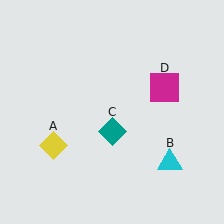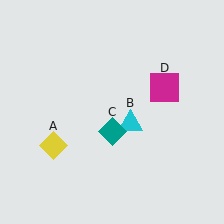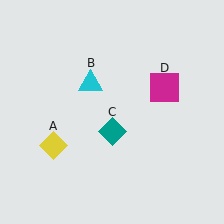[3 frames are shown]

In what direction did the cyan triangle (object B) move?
The cyan triangle (object B) moved up and to the left.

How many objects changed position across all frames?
1 object changed position: cyan triangle (object B).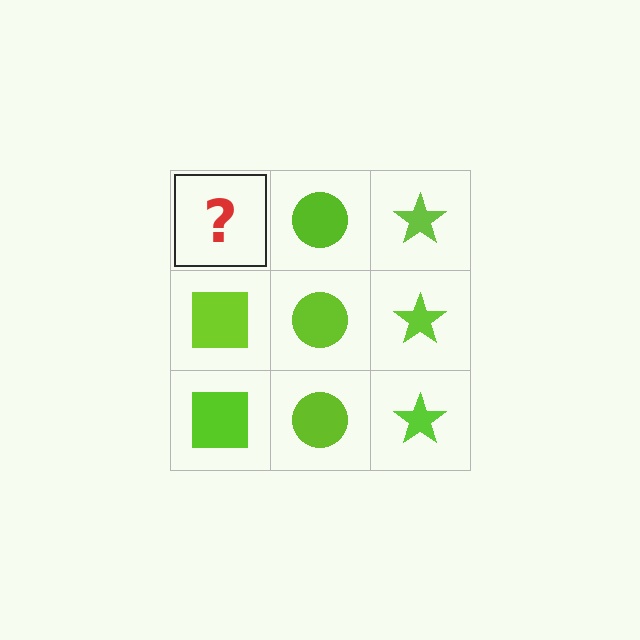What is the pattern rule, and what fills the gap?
The rule is that each column has a consistent shape. The gap should be filled with a lime square.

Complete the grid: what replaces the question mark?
The question mark should be replaced with a lime square.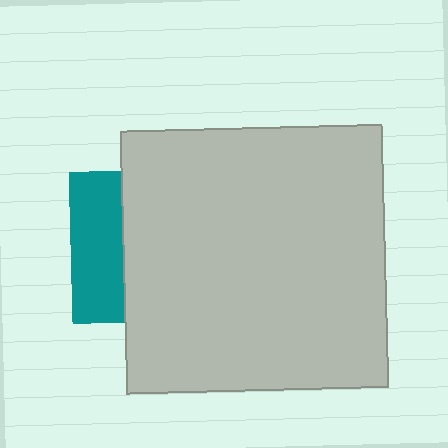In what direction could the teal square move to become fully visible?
The teal square could move left. That would shift it out from behind the light gray square entirely.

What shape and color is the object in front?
The object in front is a light gray square.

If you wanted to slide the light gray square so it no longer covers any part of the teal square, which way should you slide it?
Slide it right — that is the most direct way to separate the two shapes.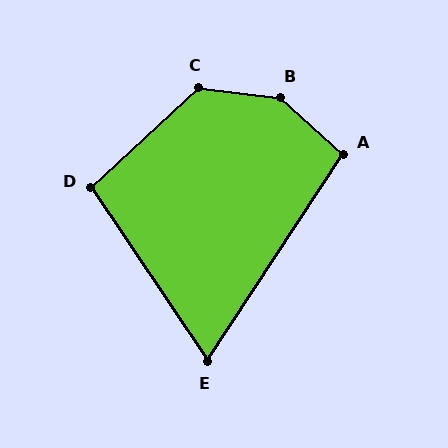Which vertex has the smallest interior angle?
E, at approximately 67 degrees.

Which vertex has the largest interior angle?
B, at approximately 145 degrees.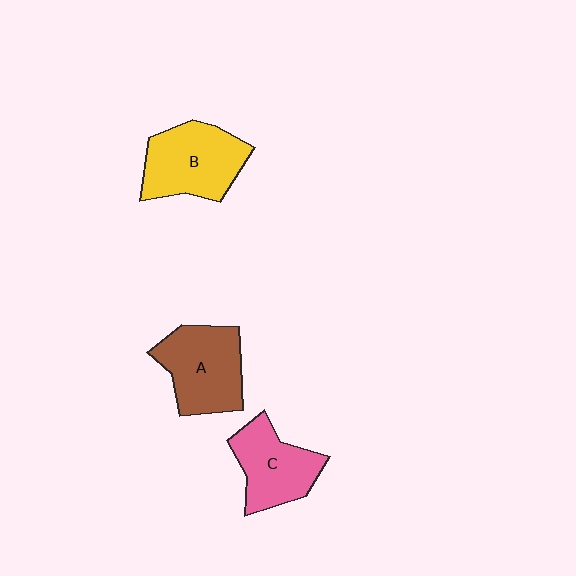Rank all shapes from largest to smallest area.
From largest to smallest: B (yellow), A (brown), C (pink).